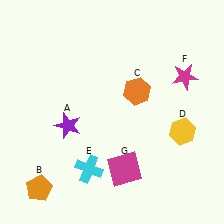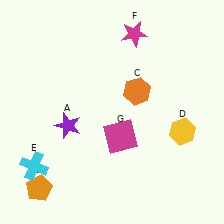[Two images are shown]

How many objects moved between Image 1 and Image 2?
3 objects moved between the two images.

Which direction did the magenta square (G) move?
The magenta square (G) moved up.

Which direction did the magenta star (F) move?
The magenta star (F) moved left.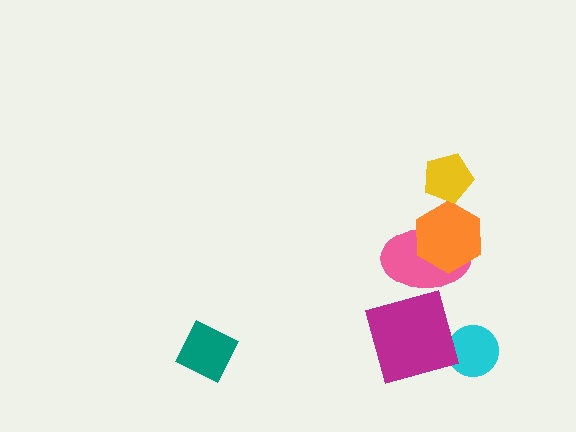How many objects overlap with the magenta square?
0 objects overlap with the magenta square.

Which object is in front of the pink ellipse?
The orange hexagon is in front of the pink ellipse.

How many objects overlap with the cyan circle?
0 objects overlap with the cyan circle.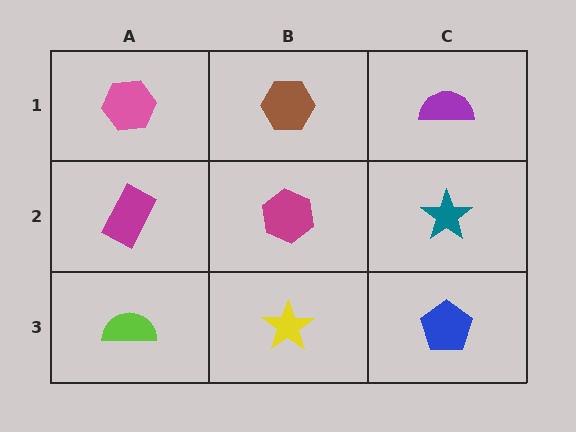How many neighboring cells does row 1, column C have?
2.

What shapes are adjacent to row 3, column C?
A teal star (row 2, column C), a yellow star (row 3, column B).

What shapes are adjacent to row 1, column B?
A magenta hexagon (row 2, column B), a pink hexagon (row 1, column A), a purple semicircle (row 1, column C).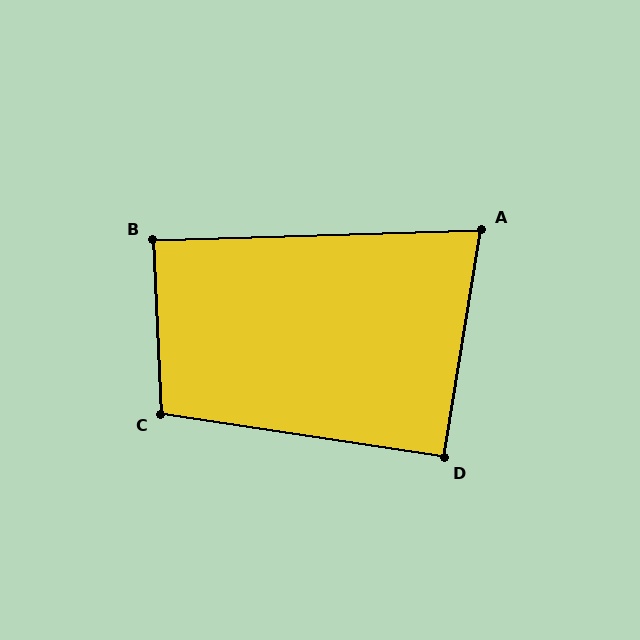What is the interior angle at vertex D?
Approximately 91 degrees (approximately right).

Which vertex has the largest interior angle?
C, at approximately 101 degrees.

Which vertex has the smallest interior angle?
A, at approximately 79 degrees.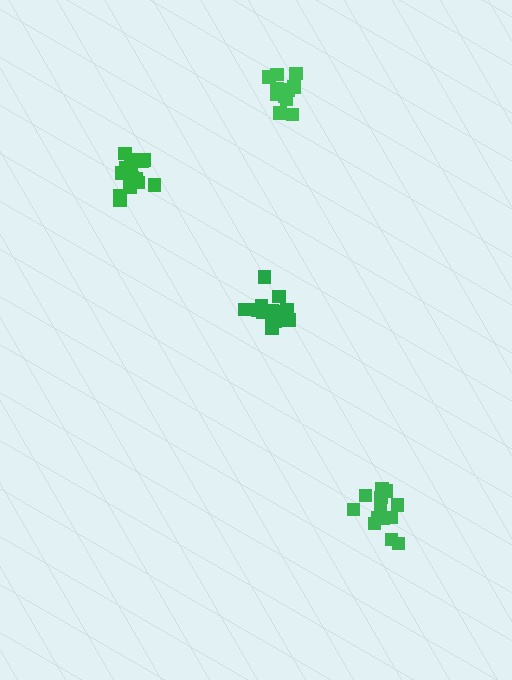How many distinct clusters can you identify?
There are 4 distinct clusters.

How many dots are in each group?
Group 1: 15 dots, Group 2: 13 dots, Group 3: 11 dots, Group 4: 14 dots (53 total).